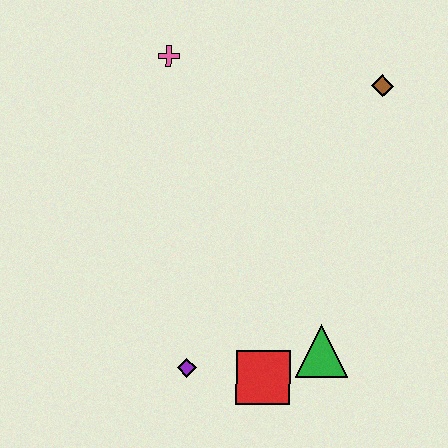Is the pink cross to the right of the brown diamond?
No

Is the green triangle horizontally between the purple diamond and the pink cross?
No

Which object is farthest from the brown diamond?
The purple diamond is farthest from the brown diamond.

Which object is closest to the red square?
The green triangle is closest to the red square.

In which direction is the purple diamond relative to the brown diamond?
The purple diamond is below the brown diamond.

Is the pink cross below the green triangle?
No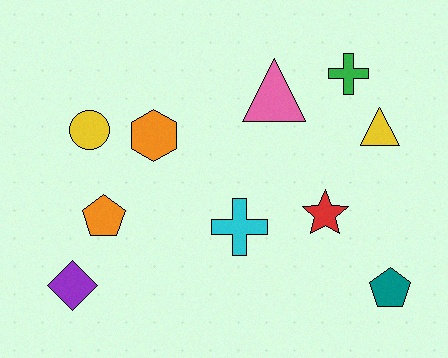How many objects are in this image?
There are 10 objects.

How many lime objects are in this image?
There are no lime objects.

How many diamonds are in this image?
There is 1 diamond.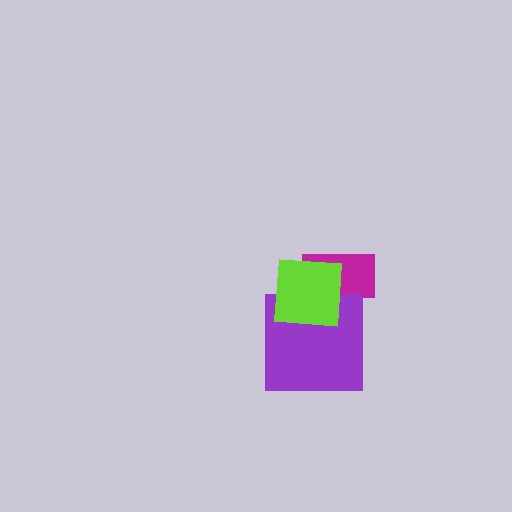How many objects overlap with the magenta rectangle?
2 objects overlap with the magenta rectangle.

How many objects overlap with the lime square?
2 objects overlap with the lime square.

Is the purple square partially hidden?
Yes, it is partially covered by another shape.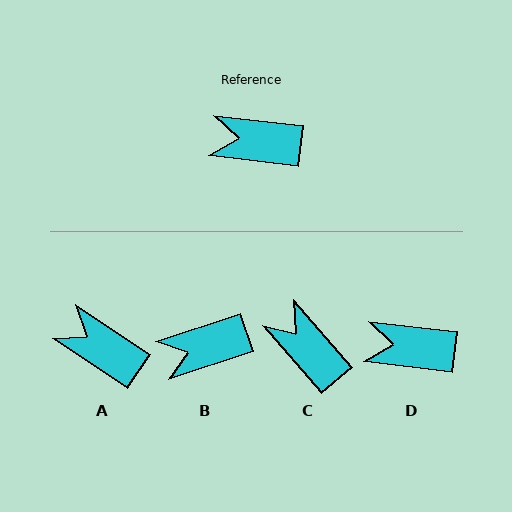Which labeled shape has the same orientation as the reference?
D.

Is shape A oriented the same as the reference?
No, it is off by about 27 degrees.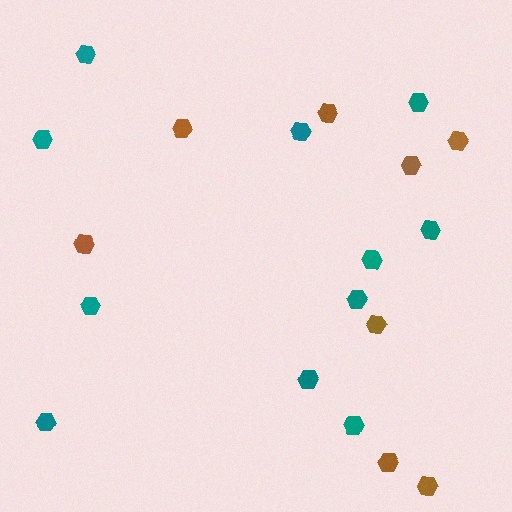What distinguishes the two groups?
There are 2 groups: one group of brown hexagons (8) and one group of teal hexagons (11).